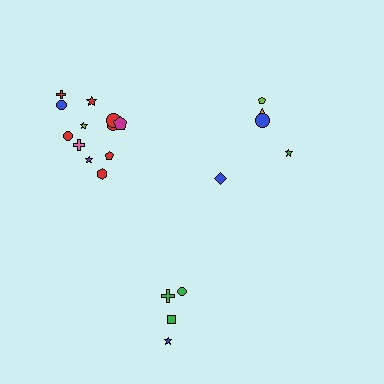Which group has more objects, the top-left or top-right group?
The top-left group.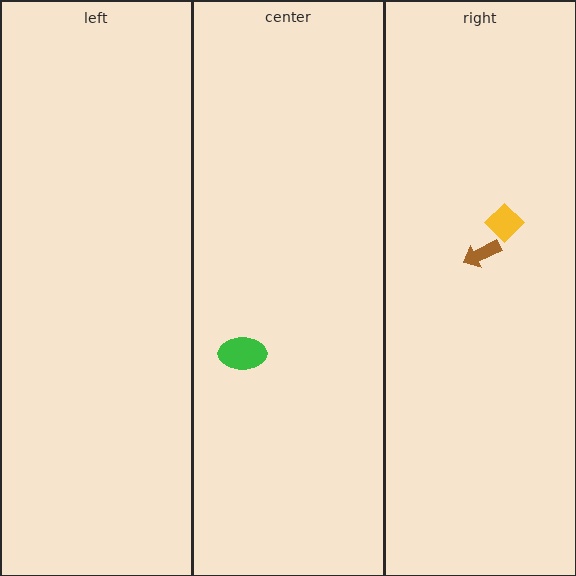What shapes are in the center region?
The green ellipse.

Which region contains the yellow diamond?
The right region.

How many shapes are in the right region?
2.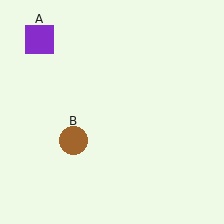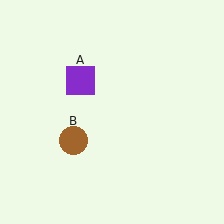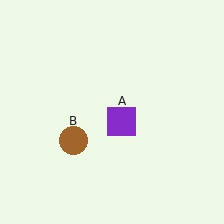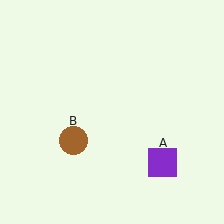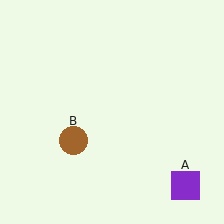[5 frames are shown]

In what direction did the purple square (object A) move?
The purple square (object A) moved down and to the right.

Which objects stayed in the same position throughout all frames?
Brown circle (object B) remained stationary.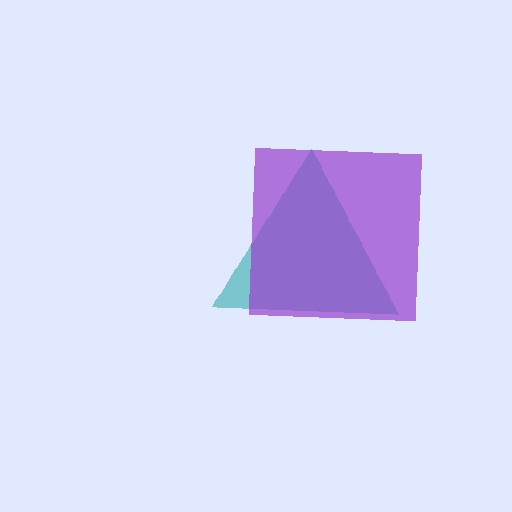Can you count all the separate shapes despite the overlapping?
Yes, there are 2 separate shapes.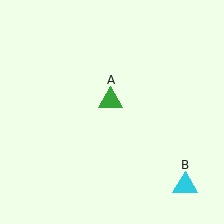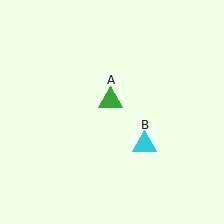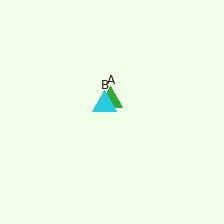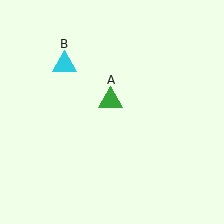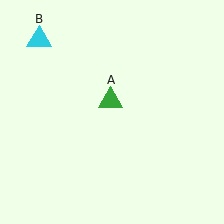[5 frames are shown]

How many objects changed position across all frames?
1 object changed position: cyan triangle (object B).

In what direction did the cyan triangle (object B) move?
The cyan triangle (object B) moved up and to the left.